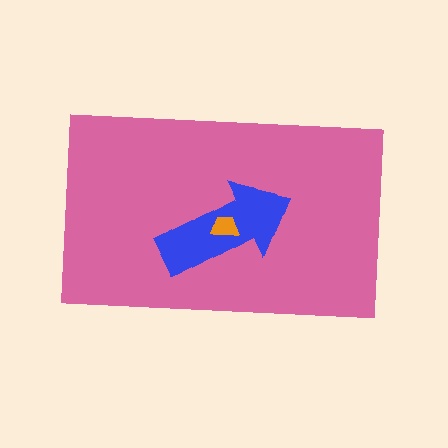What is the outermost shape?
The pink rectangle.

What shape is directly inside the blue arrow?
The orange trapezoid.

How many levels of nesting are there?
3.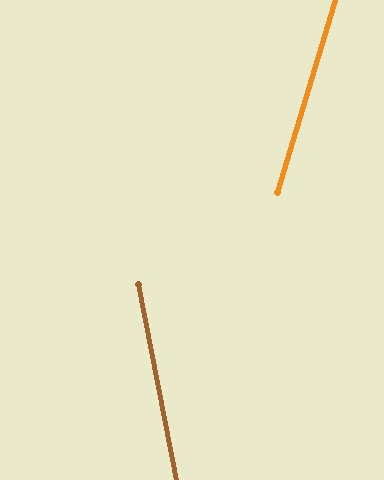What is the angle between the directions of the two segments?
Approximately 28 degrees.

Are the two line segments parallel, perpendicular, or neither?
Neither parallel nor perpendicular — they differ by about 28°.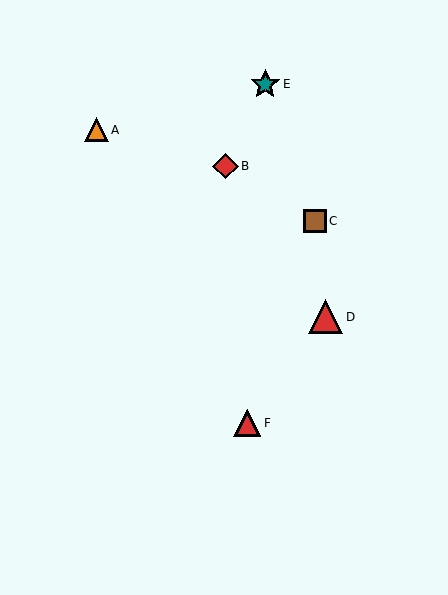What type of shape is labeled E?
Shape E is a teal star.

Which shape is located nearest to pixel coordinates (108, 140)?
The orange triangle (labeled A) at (96, 130) is nearest to that location.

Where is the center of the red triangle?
The center of the red triangle is at (326, 317).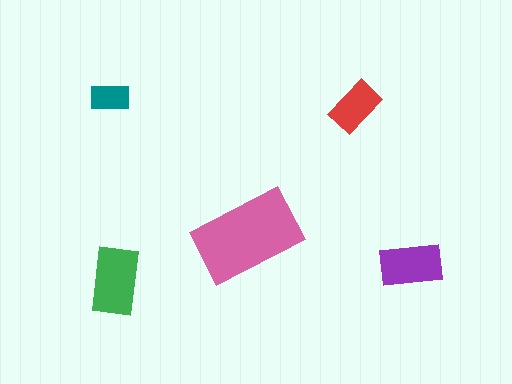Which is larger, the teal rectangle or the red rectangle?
The red one.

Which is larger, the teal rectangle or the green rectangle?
The green one.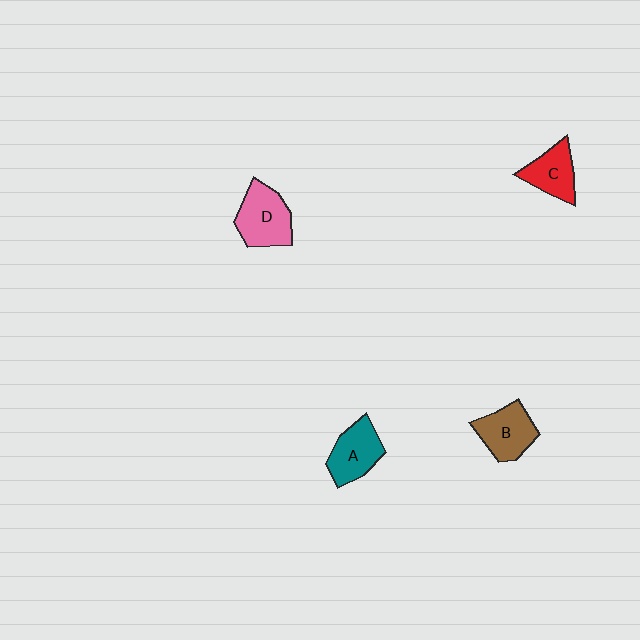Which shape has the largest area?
Shape D (pink).